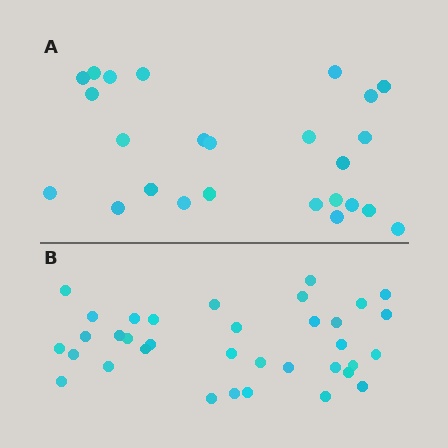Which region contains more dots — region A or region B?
Region B (the bottom region) has more dots.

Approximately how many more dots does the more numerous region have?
Region B has roughly 10 or so more dots than region A.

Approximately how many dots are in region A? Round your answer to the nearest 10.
About 20 dots. (The exact count is 25, which rounds to 20.)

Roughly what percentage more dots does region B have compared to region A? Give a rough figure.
About 40% more.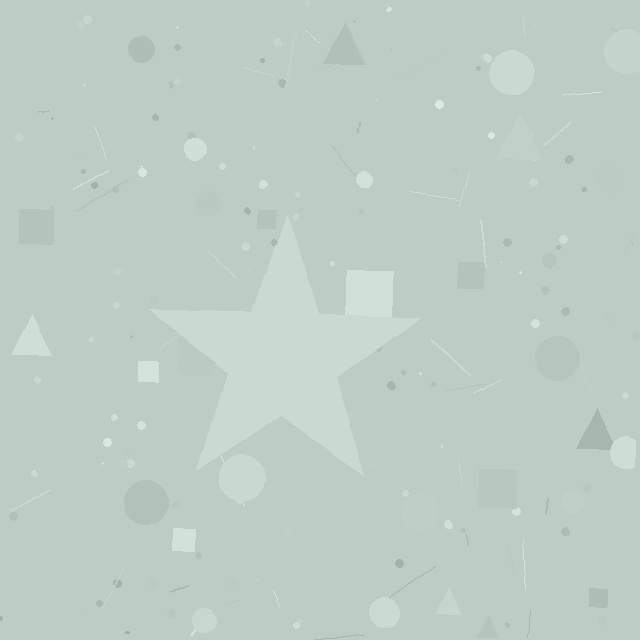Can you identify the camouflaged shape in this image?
The camouflaged shape is a star.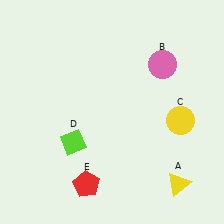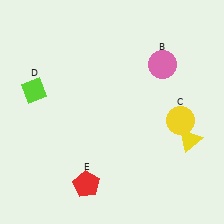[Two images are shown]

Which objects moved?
The objects that moved are: the yellow triangle (A), the lime diamond (D).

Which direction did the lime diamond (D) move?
The lime diamond (D) moved up.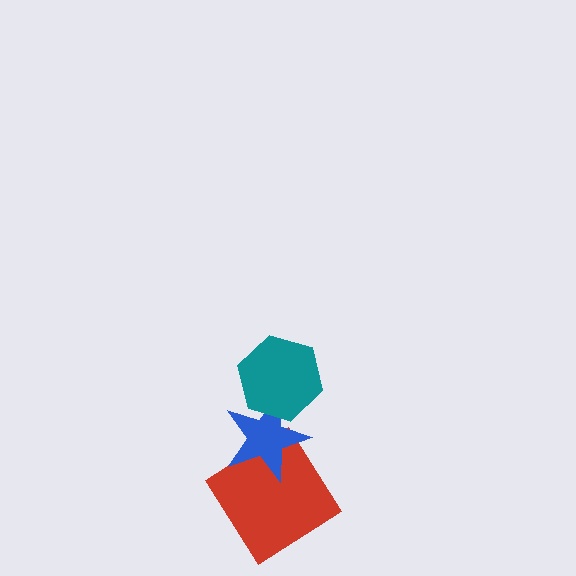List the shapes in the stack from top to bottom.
From top to bottom: the teal hexagon, the blue star, the red diamond.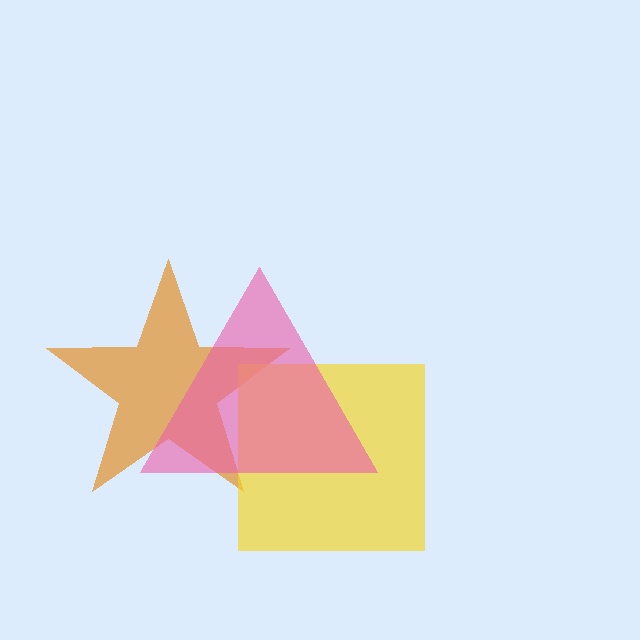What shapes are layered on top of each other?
The layered shapes are: an orange star, a yellow square, a pink triangle.